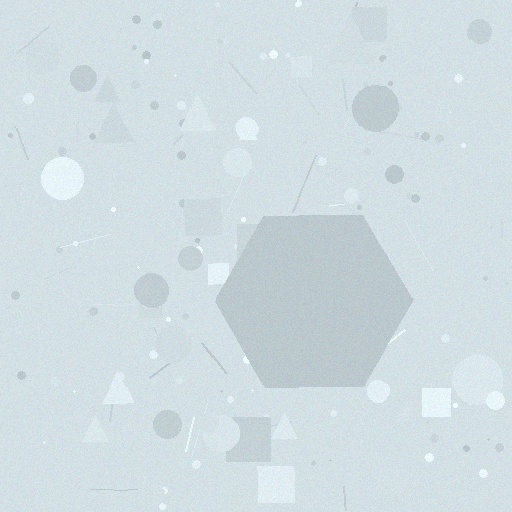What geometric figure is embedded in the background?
A hexagon is embedded in the background.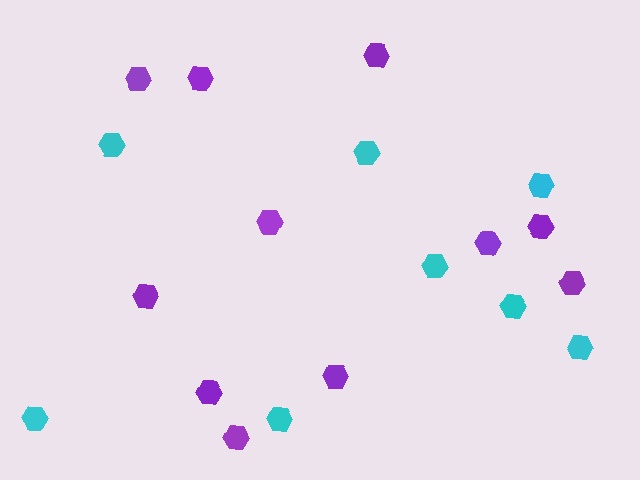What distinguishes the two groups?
There are 2 groups: one group of purple hexagons (11) and one group of cyan hexagons (8).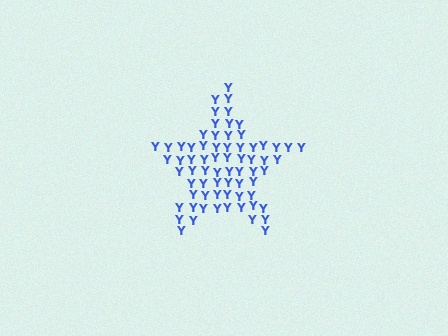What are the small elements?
The small elements are letter Y's.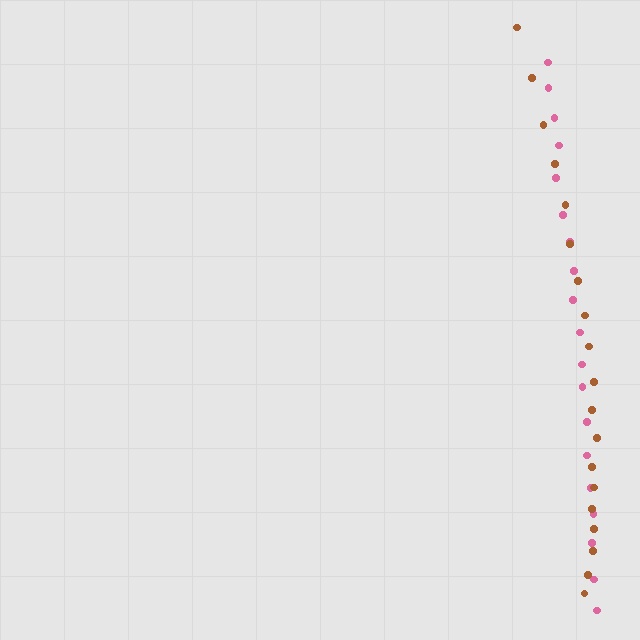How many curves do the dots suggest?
There are 2 distinct paths.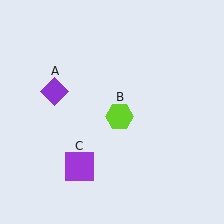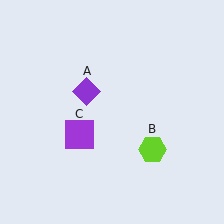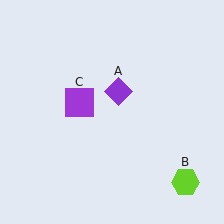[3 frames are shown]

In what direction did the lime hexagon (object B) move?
The lime hexagon (object B) moved down and to the right.